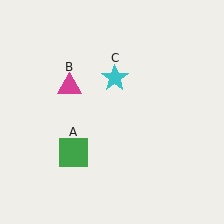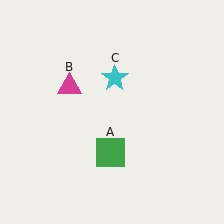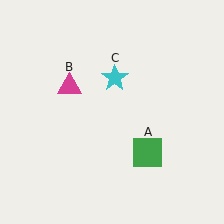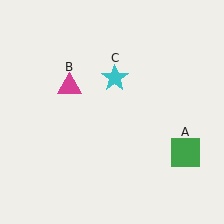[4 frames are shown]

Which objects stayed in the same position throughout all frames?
Magenta triangle (object B) and cyan star (object C) remained stationary.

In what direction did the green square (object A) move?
The green square (object A) moved right.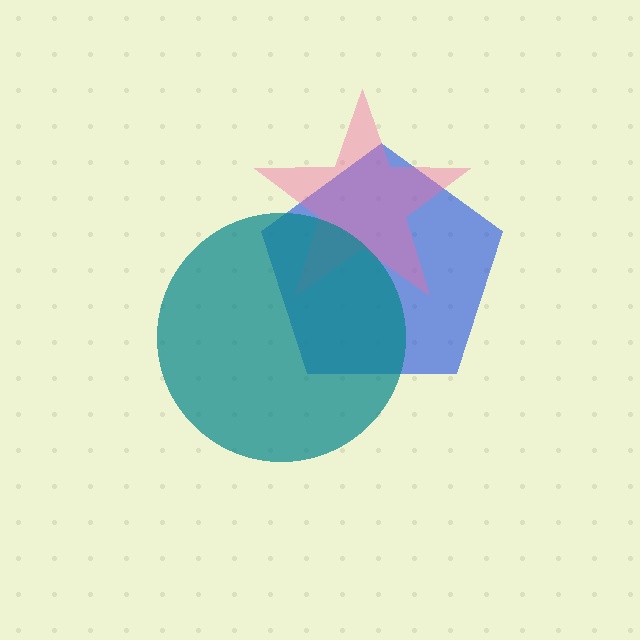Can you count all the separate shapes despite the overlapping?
Yes, there are 3 separate shapes.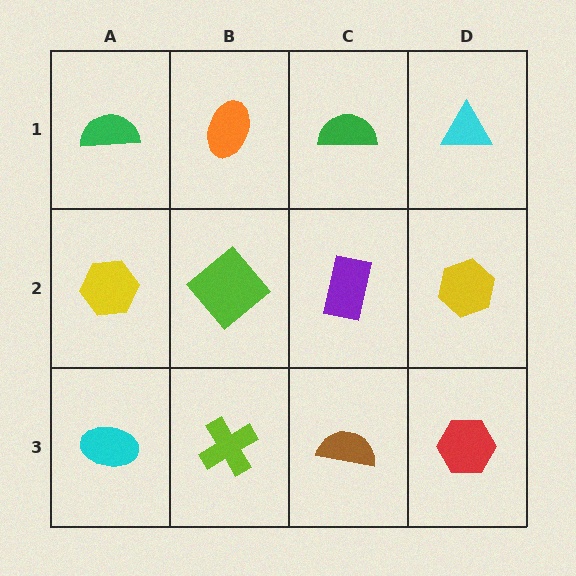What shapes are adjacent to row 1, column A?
A yellow hexagon (row 2, column A), an orange ellipse (row 1, column B).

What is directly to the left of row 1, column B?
A green semicircle.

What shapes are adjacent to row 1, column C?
A purple rectangle (row 2, column C), an orange ellipse (row 1, column B), a cyan triangle (row 1, column D).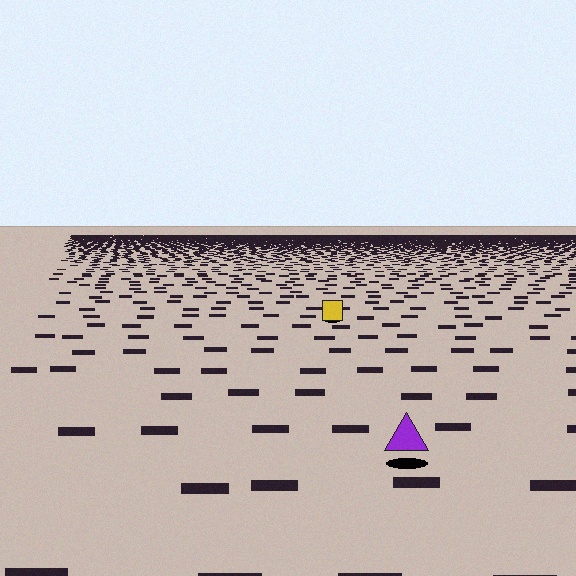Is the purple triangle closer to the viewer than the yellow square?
Yes. The purple triangle is closer — you can tell from the texture gradient: the ground texture is coarser near it.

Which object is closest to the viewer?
The purple triangle is closest. The texture marks near it are larger and more spread out.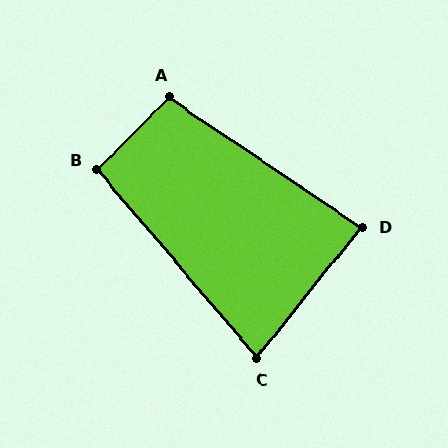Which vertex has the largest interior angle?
A, at approximately 101 degrees.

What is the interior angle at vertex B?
Approximately 95 degrees (approximately right).